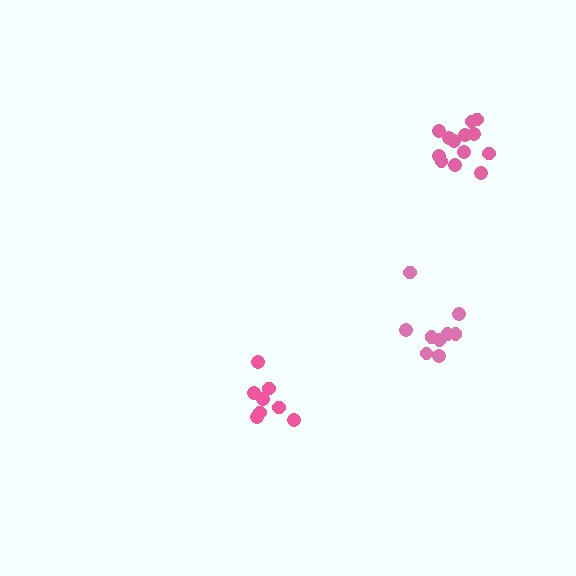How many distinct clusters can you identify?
There are 3 distinct clusters.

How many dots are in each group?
Group 1: 8 dots, Group 2: 9 dots, Group 3: 13 dots (30 total).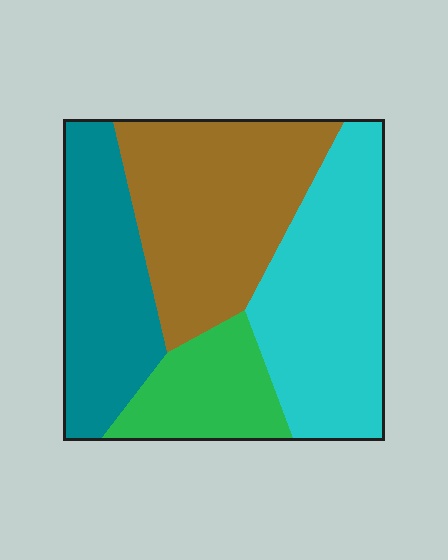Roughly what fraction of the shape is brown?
Brown covers 31% of the shape.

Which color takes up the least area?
Green, at roughly 15%.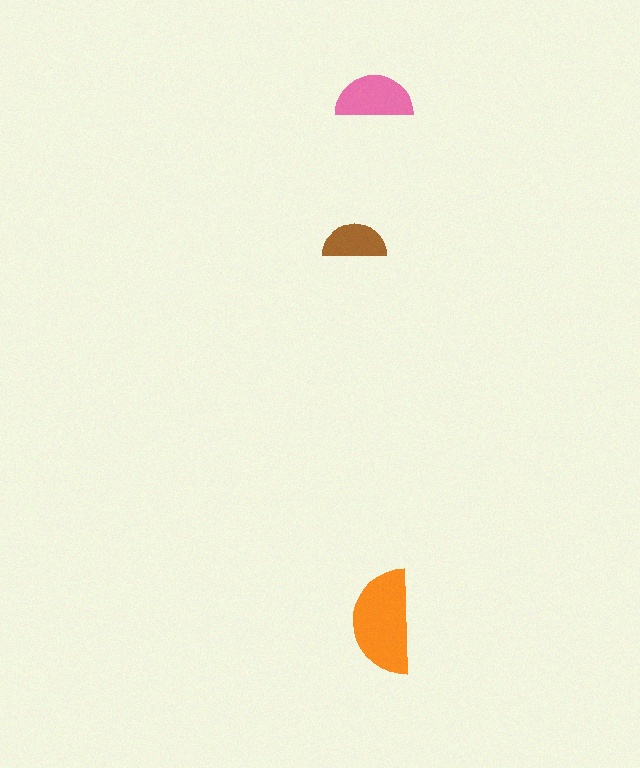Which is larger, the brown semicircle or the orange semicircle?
The orange one.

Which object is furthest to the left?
The brown semicircle is leftmost.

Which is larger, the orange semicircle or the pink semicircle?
The orange one.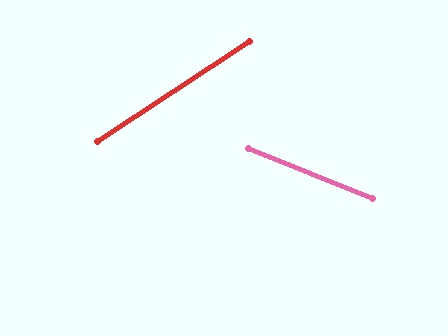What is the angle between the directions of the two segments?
Approximately 55 degrees.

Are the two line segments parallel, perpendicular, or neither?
Neither parallel nor perpendicular — they differ by about 55°.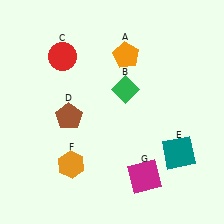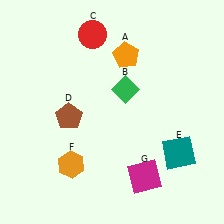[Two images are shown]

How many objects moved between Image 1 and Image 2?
1 object moved between the two images.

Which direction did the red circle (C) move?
The red circle (C) moved right.